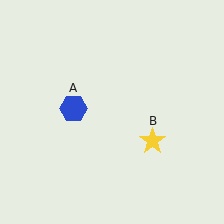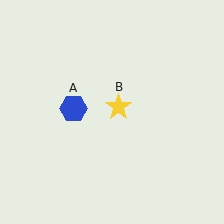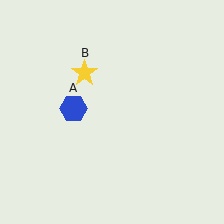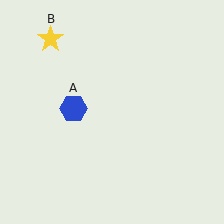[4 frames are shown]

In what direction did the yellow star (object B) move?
The yellow star (object B) moved up and to the left.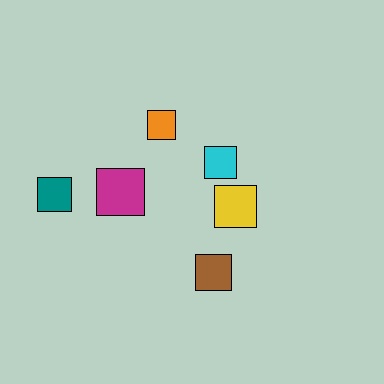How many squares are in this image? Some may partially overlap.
There are 6 squares.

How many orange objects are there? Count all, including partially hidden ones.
There is 1 orange object.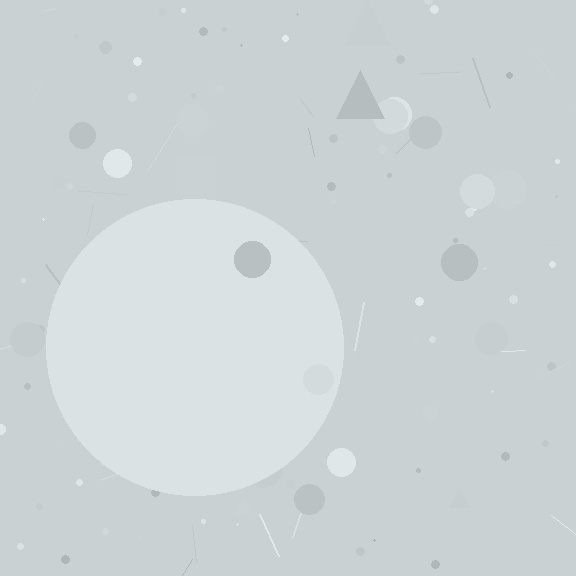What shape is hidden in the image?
A circle is hidden in the image.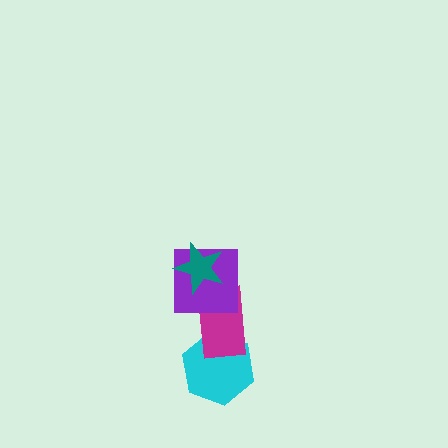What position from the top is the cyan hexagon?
The cyan hexagon is 4th from the top.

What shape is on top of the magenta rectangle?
The purple square is on top of the magenta rectangle.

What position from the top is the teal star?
The teal star is 1st from the top.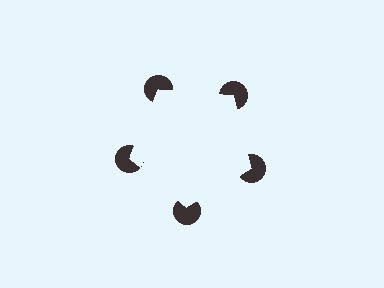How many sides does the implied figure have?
5 sides.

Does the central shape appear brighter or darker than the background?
It typically appears slightly brighter than the background, even though no actual brightness change is drawn.